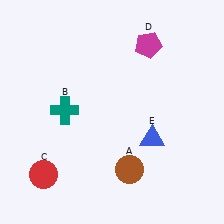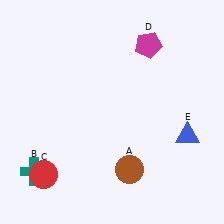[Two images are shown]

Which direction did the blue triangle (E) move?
The blue triangle (E) moved right.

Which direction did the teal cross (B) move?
The teal cross (B) moved down.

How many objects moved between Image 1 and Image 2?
2 objects moved between the two images.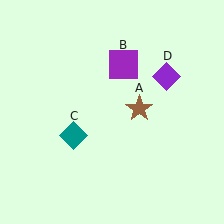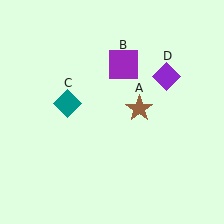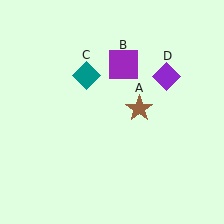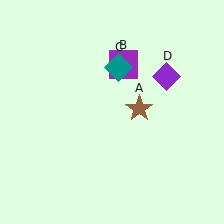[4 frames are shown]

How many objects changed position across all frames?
1 object changed position: teal diamond (object C).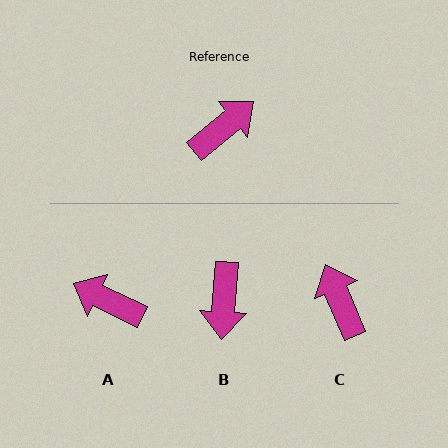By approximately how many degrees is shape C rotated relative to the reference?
Approximately 73 degrees counter-clockwise.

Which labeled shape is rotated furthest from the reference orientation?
B, about 134 degrees away.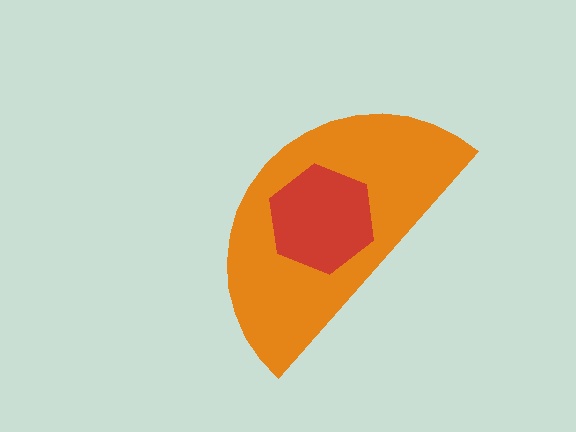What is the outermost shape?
The orange semicircle.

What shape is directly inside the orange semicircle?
The red hexagon.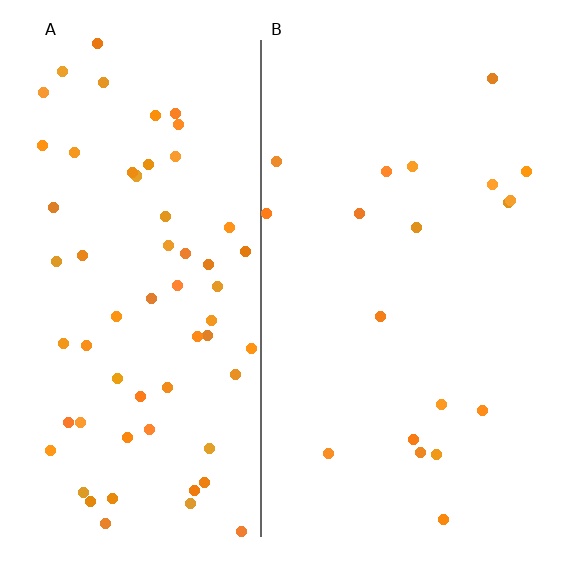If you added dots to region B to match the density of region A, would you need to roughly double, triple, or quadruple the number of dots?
Approximately triple.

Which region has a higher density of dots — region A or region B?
A (the left).